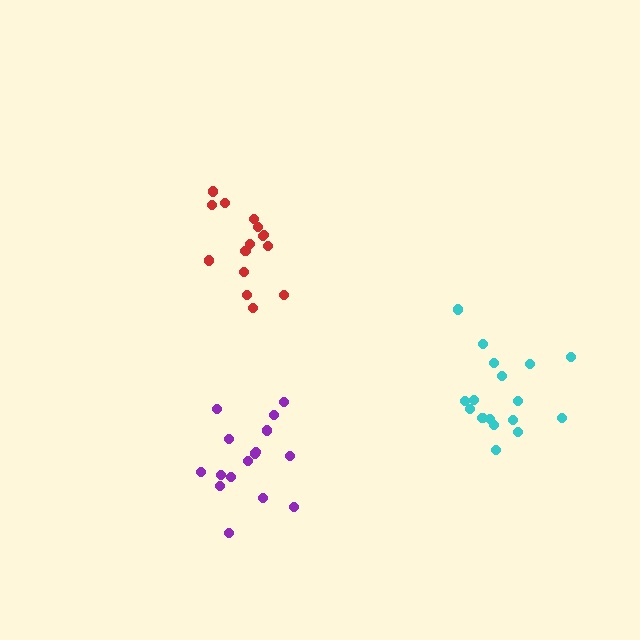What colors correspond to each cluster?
The clusters are colored: cyan, purple, red.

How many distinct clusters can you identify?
There are 3 distinct clusters.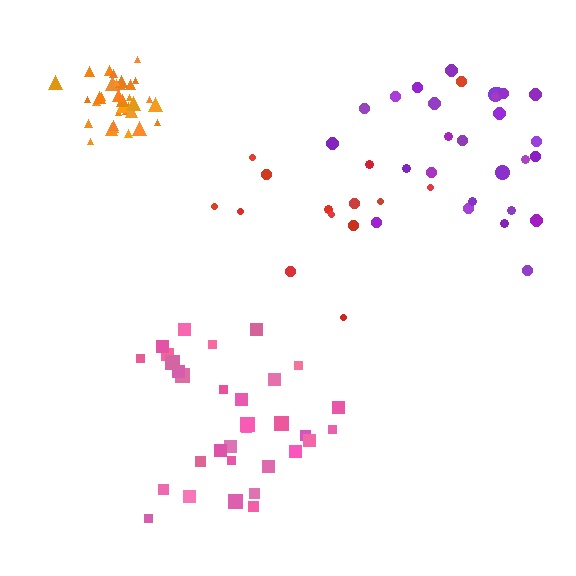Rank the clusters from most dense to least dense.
orange, pink, purple, red.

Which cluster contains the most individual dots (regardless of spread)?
Orange (33).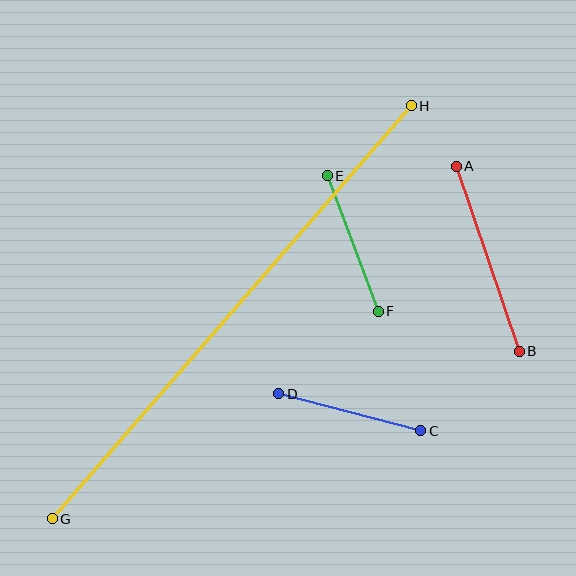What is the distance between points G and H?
The distance is approximately 548 pixels.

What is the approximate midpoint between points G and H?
The midpoint is at approximately (232, 312) pixels.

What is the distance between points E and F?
The distance is approximately 144 pixels.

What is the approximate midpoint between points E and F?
The midpoint is at approximately (353, 244) pixels.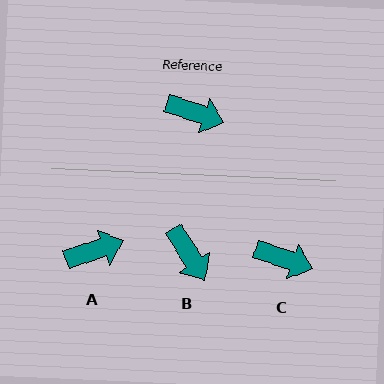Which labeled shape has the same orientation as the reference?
C.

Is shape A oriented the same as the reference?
No, it is off by about 38 degrees.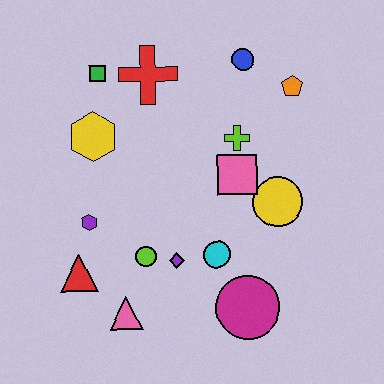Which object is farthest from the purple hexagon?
The orange pentagon is farthest from the purple hexagon.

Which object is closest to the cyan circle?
The purple diamond is closest to the cyan circle.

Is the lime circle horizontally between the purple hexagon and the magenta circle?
Yes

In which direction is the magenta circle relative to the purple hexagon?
The magenta circle is to the right of the purple hexagon.